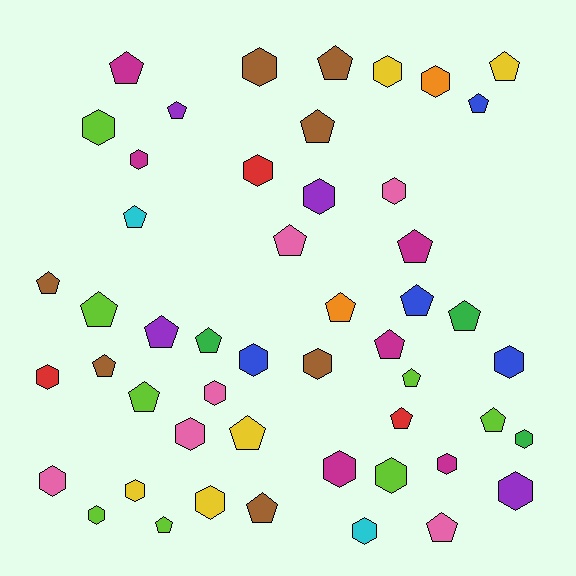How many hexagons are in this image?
There are 24 hexagons.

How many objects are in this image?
There are 50 objects.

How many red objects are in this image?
There are 3 red objects.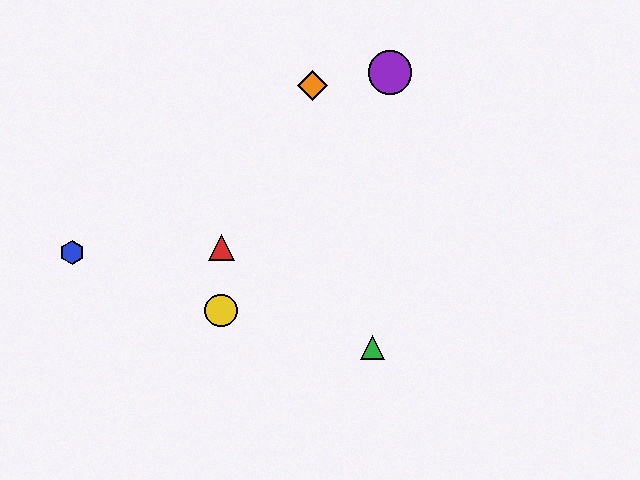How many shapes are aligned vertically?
2 shapes (the red triangle, the yellow circle) are aligned vertically.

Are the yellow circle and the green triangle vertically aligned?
No, the yellow circle is at x≈221 and the green triangle is at x≈373.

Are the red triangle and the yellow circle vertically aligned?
Yes, both are at x≈221.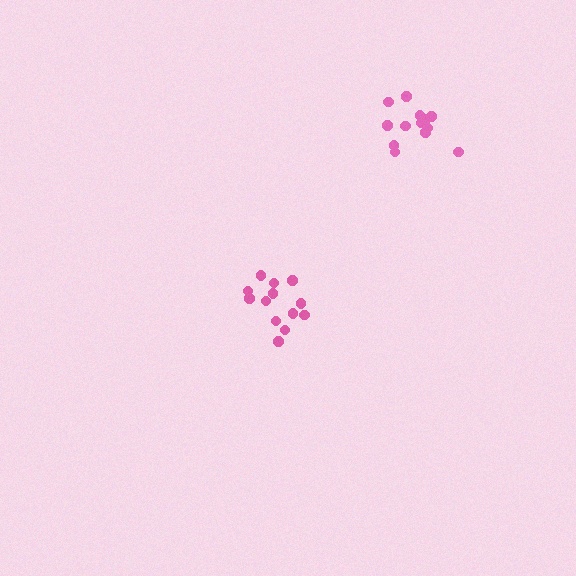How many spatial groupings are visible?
There are 2 spatial groupings.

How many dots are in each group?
Group 1: 14 dots, Group 2: 13 dots (27 total).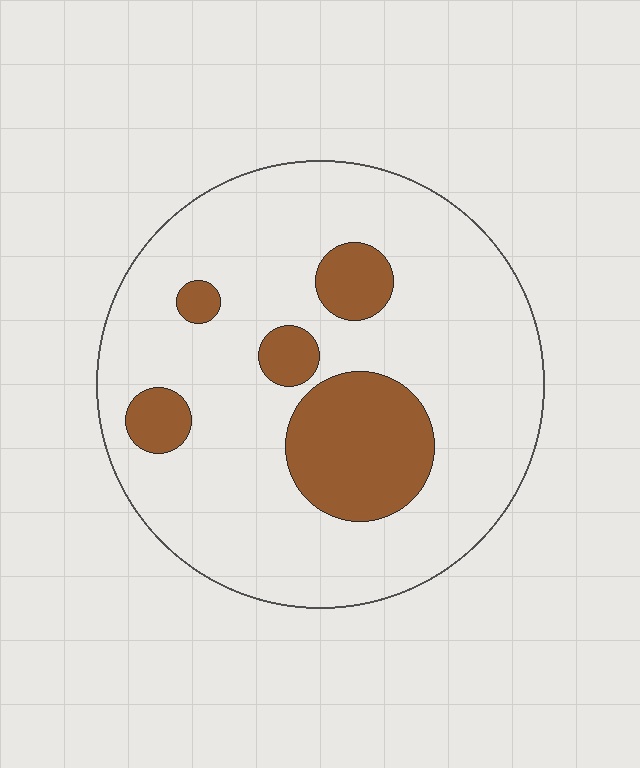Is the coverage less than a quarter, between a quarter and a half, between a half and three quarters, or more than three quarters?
Less than a quarter.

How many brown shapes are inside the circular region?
5.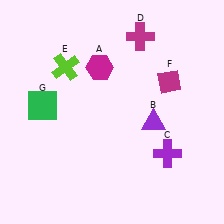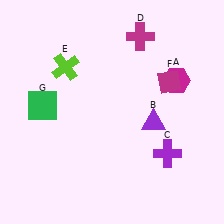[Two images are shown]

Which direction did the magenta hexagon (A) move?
The magenta hexagon (A) moved right.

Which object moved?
The magenta hexagon (A) moved right.